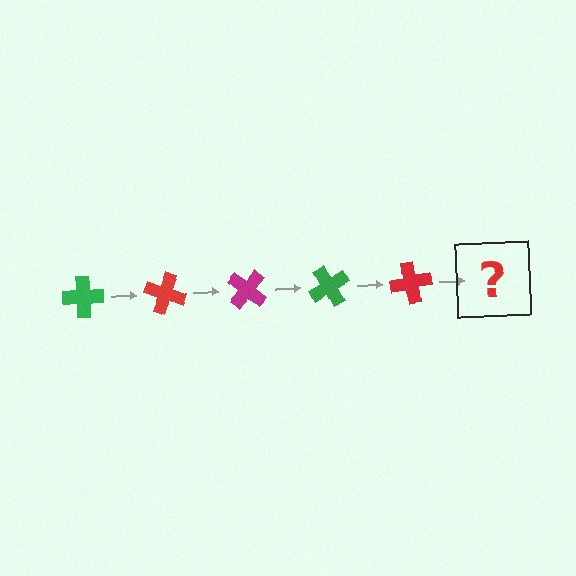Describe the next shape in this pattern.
It should be a magenta cross, rotated 100 degrees from the start.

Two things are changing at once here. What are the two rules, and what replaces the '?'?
The two rules are that it rotates 20 degrees each step and the color cycles through green, red, and magenta. The '?' should be a magenta cross, rotated 100 degrees from the start.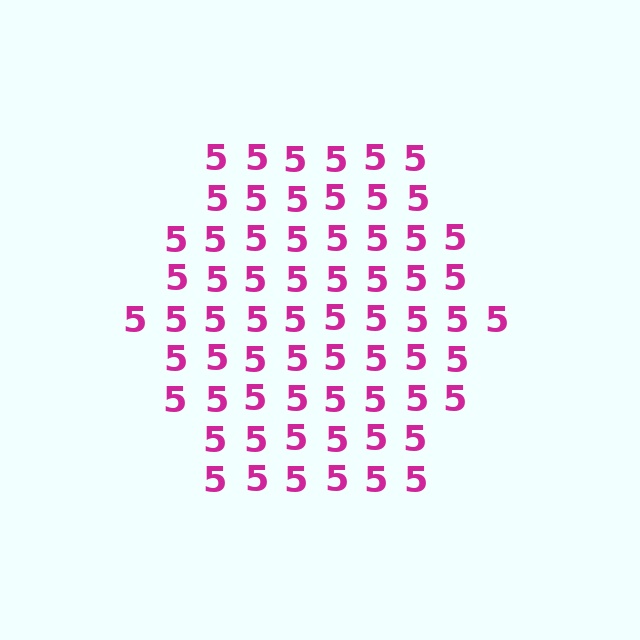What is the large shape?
The large shape is a hexagon.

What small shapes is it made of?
It is made of small digit 5's.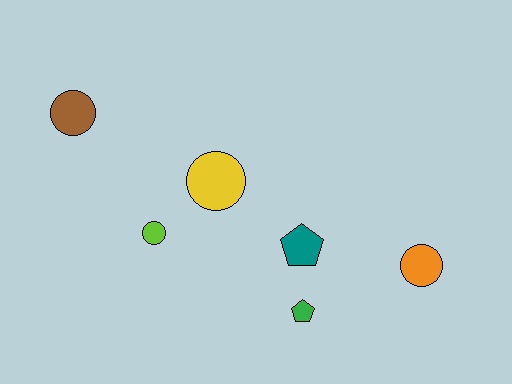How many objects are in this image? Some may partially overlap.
There are 6 objects.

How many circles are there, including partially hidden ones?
There are 4 circles.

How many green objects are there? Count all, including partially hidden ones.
There is 1 green object.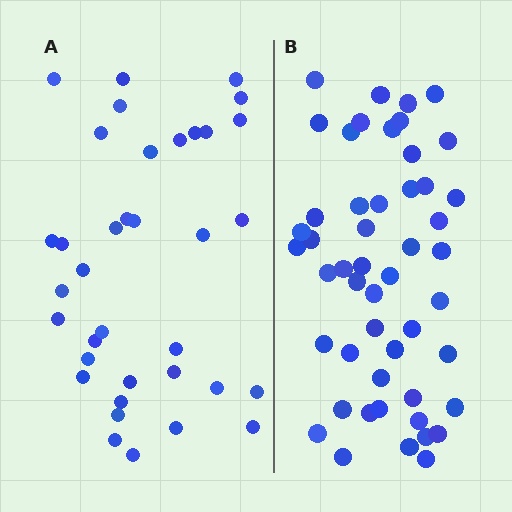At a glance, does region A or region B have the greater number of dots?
Region B (the right region) has more dots.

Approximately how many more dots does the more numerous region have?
Region B has approximately 15 more dots than region A.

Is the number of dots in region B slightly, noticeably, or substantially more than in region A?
Region B has noticeably more, but not dramatically so. The ratio is roughly 1.4 to 1.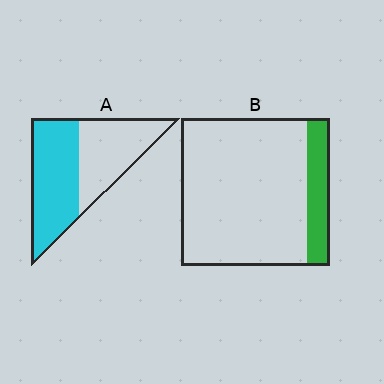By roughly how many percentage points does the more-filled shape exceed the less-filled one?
By roughly 40 percentage points (A over B).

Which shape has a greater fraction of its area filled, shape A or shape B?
Shape A.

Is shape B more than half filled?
No.